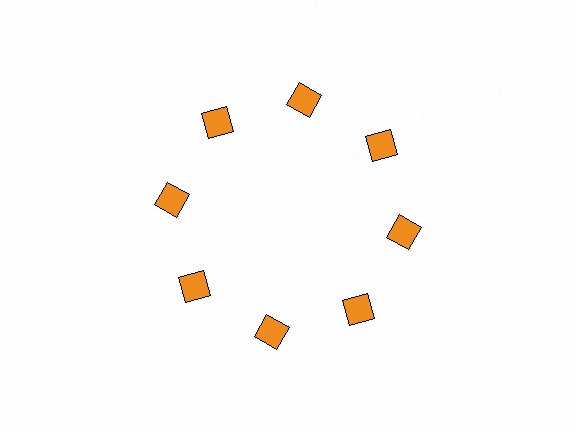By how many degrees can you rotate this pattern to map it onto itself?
The pattern maps onto itself every 45 degrees of rotation.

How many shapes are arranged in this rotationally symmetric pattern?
There are 8 shapes, arranged in 8 groups of 1.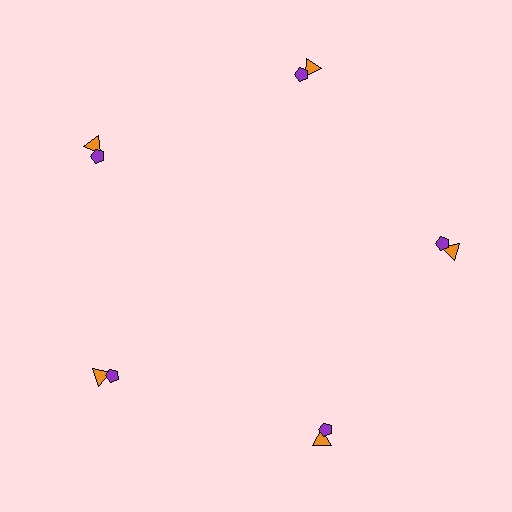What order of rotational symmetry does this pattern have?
This pattern has 5-fold rotational symmetry.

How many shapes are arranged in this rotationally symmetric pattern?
There are 10 shapes, arranged in 5 groups of 2.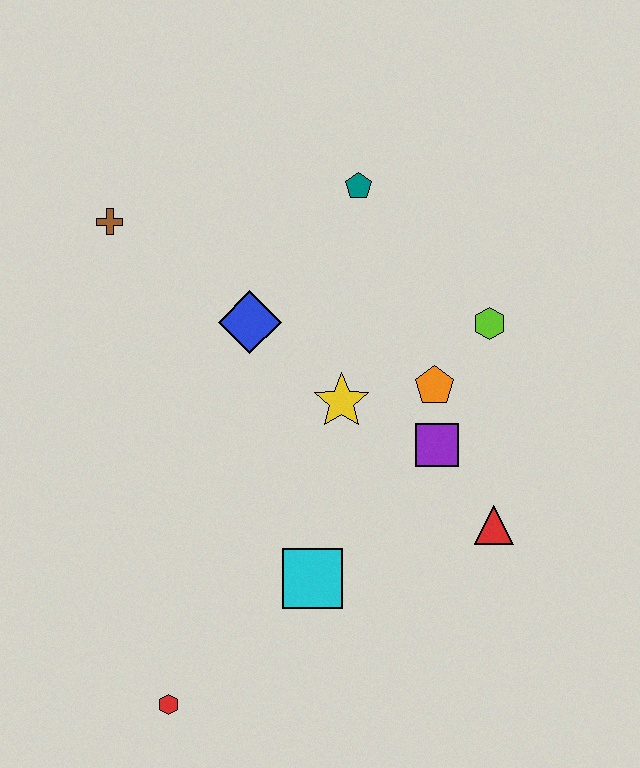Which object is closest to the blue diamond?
The yellow star is closest to the blue diamond.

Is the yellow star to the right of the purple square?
No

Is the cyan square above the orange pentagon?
No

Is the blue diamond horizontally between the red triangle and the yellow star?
No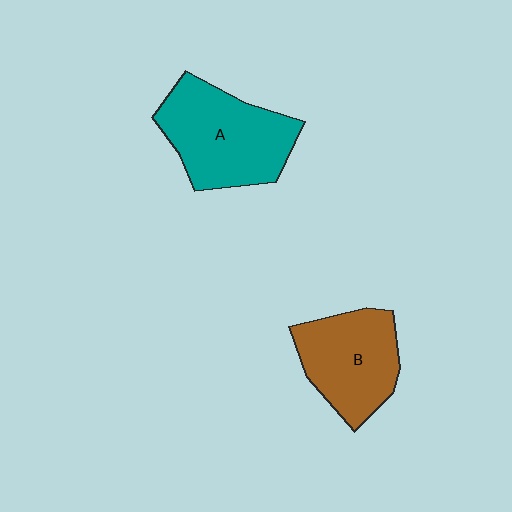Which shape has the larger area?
Shape A (teal).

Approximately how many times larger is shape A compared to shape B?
Approximately 1.2 times.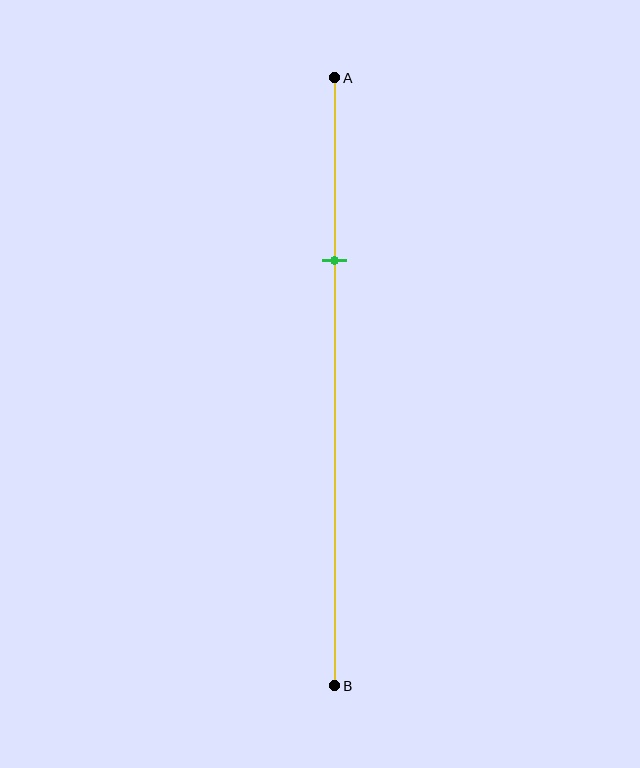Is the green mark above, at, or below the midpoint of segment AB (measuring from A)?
The green mark is above the midpoint of segment AB.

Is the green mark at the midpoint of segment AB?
No, the mark is at about 30% from A, not at the 50% midpoint.